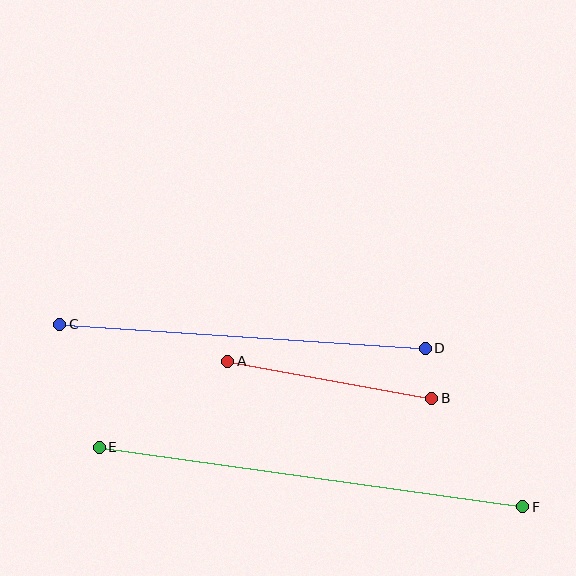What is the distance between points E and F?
The distance is approximately 428 pixels.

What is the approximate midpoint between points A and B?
The midpoint is at approximately (330, 380) pixels.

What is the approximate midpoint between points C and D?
The midpoint is at approximately (242, 336) pixels.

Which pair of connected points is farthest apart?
Points E and F are farthest apart.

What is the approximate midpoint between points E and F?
The midpoint is at approximately (311, 477) pixels.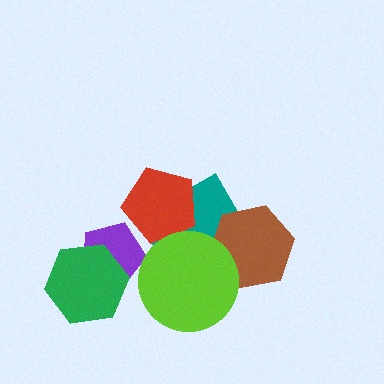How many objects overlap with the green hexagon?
1 object overlaps with the green hexagon.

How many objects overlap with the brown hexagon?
2 objects overlap with the brown hexagon.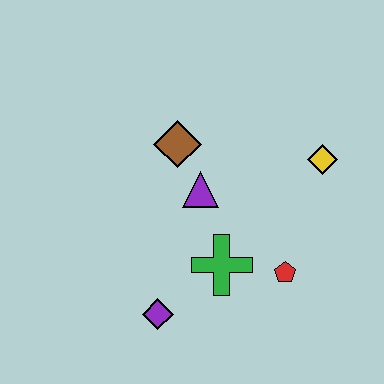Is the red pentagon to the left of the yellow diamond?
Yes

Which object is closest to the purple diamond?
The green cross is closest to the purple diamond.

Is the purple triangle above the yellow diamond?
No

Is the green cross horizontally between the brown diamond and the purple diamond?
No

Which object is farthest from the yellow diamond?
The purple diamond is farthest from the yellow diamond.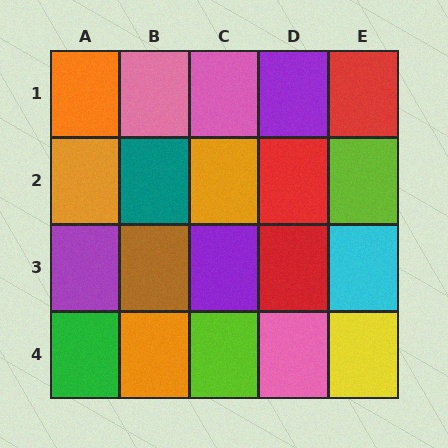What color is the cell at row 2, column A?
Orange.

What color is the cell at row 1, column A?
Orange.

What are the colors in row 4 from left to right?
Green, orange, lime, pink, yellow.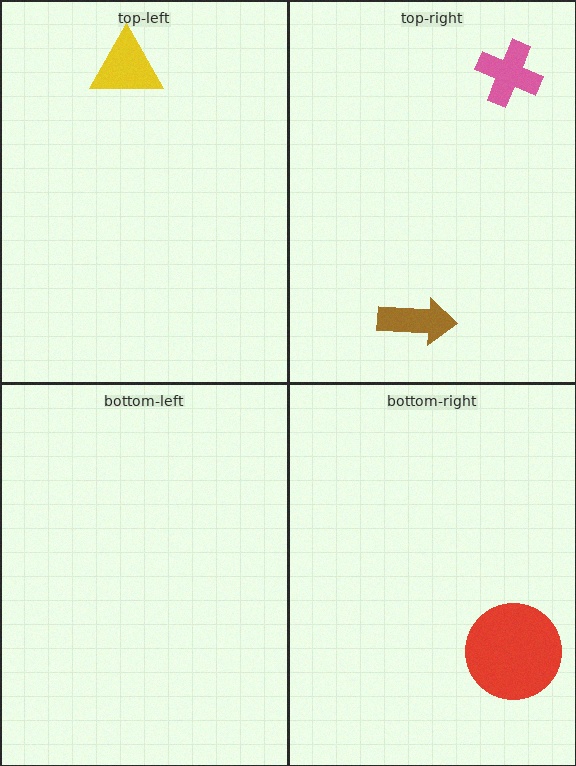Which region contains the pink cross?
The top-right region.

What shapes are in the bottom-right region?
The red circle.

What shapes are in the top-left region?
The yellow triangle.